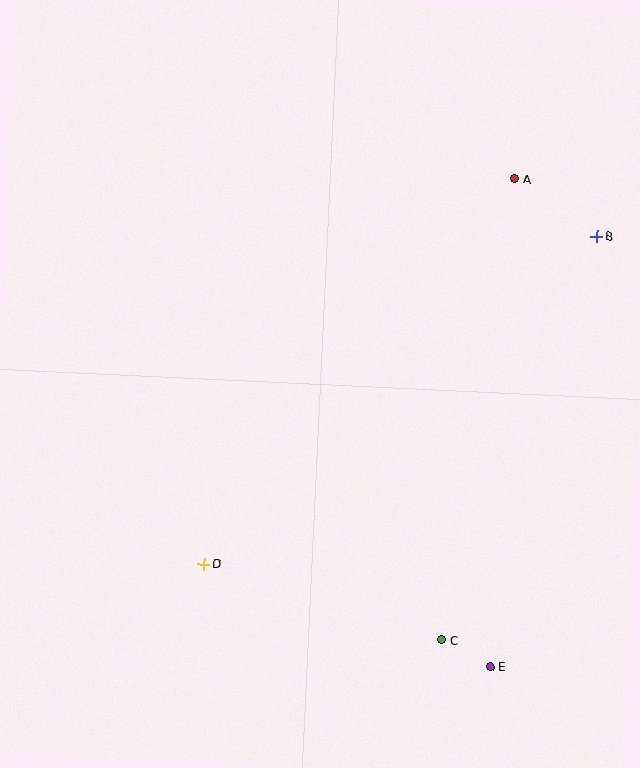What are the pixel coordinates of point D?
Point D is at (204, 564).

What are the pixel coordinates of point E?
Point E is at (490, 667).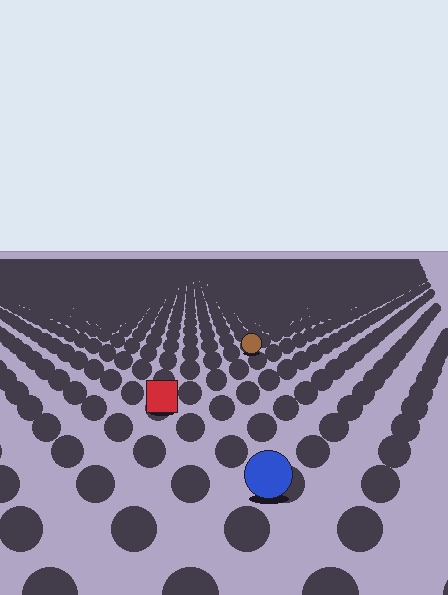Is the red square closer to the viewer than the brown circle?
Yes. The red square is closer — you can tell from the texture gradient: the ground texture is coarser near it.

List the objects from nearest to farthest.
From nearest to farthest: the blue circle, the red square, the brown circle.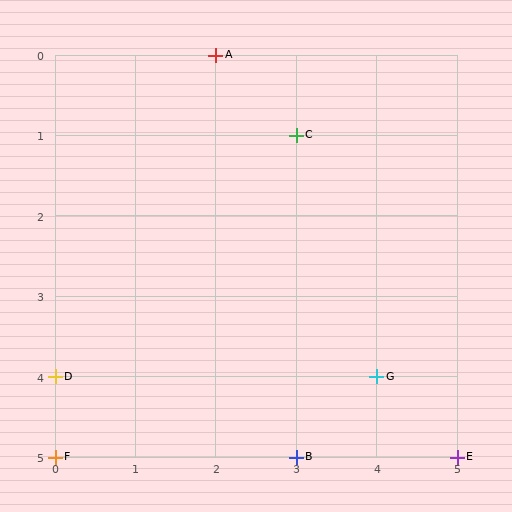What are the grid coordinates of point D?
Point D is at grid coordinates (0, 4).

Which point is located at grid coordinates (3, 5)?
Point B is at (3, 5).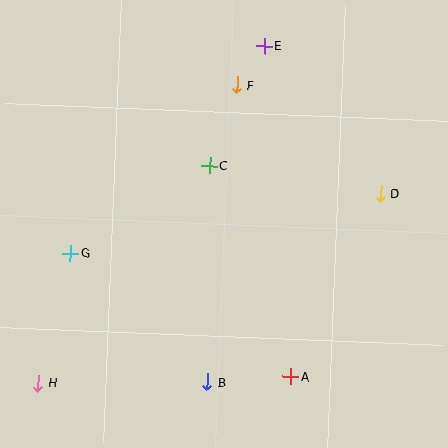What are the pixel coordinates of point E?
Point E is at (264, 46).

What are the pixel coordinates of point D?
Point D is at (381, 193).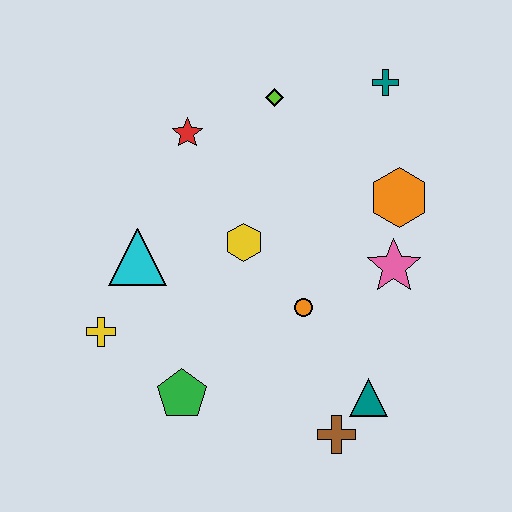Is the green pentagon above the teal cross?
No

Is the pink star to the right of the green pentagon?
Yes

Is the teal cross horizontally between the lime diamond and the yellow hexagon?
No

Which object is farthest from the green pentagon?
The teal cross is farthest from the green pentagon.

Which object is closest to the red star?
The lime diamond is closest to the red star.